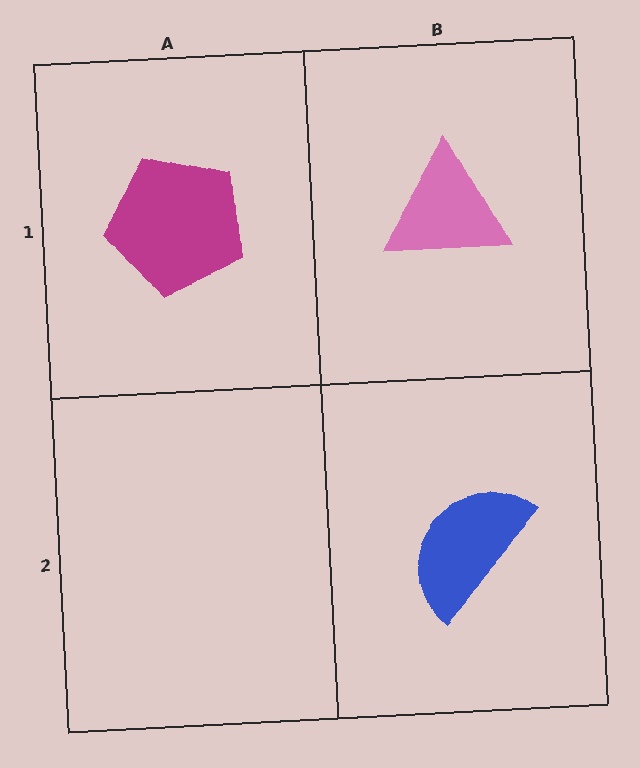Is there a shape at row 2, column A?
No, that cell is empty.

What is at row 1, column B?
A pink triangle.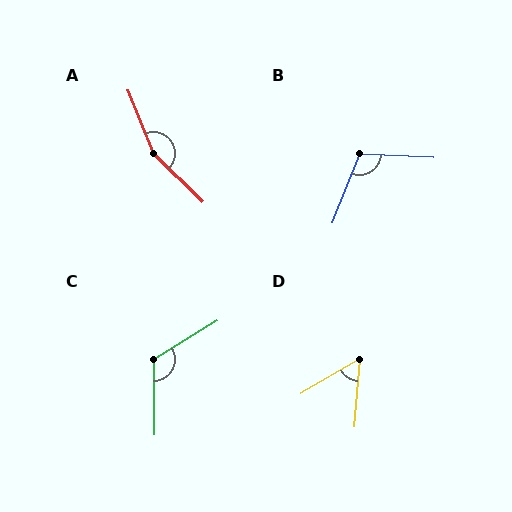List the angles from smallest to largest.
D (55°), B (109°), C (121°), A (157°).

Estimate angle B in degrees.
Approximately 109 degrees.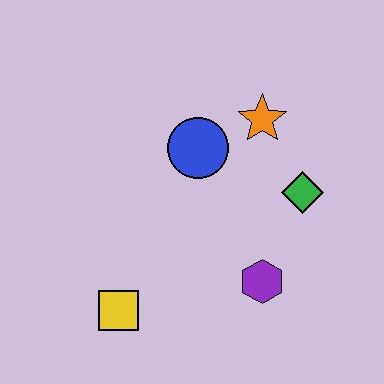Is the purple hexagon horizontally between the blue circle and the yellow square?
No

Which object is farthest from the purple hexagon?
The orange star is farthest from the purple hexagon.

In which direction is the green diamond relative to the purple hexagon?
The green diamond is above the purple hexagon.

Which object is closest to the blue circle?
The orange star is closest to the blue circle.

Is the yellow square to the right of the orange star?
No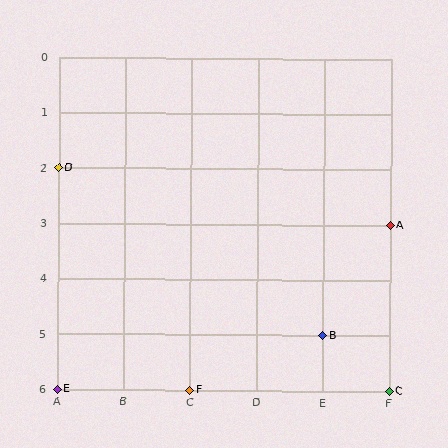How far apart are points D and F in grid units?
Points D and F are 2 columns and 4 rows apart (about 4.5 grid units diagonally).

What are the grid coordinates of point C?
Point C is at grid coordinates (F, 6).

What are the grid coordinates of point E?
Point E is at grid coordinates (A, 6).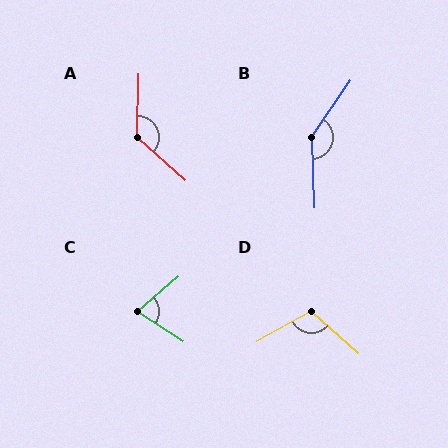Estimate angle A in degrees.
Approximately 130 degrees.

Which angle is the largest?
B, at approximately 144 degrees.